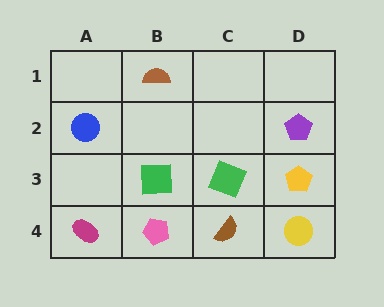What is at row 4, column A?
A magenta ellipse.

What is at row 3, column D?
A yellow pentagon.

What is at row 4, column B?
A pink pentagon.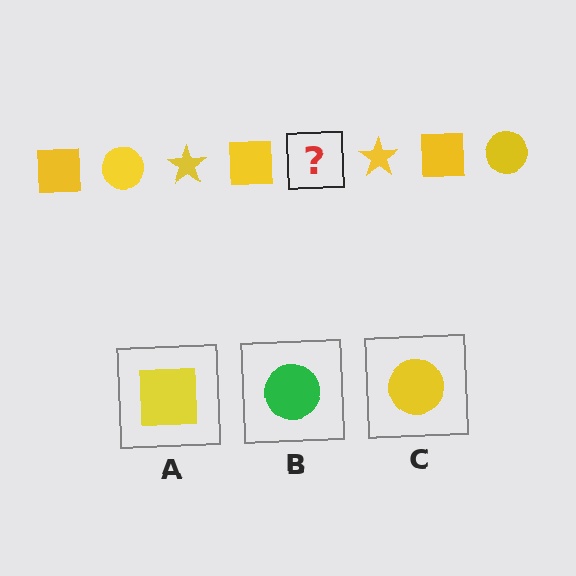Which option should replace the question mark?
Option C.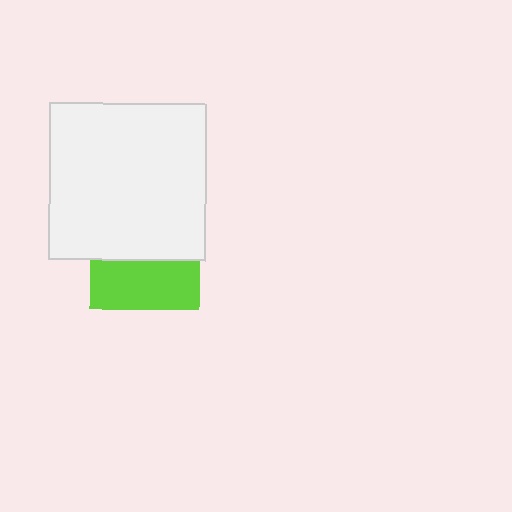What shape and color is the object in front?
The object in front is a white square.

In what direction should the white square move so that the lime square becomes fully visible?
The white square should move up. That is the shortest direction to clear the overlap and leave the lime square fully visible.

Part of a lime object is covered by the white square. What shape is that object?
It is a square.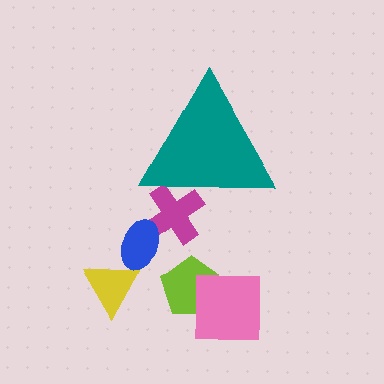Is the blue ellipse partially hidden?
No, the blue ellipse is fully visible.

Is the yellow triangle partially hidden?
No, the yellow triangle is fully visible.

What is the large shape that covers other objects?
A teal triangle.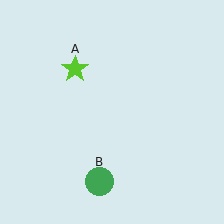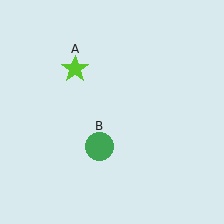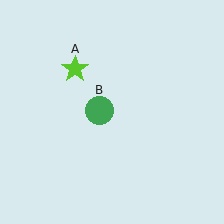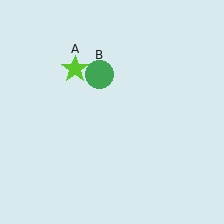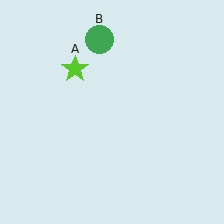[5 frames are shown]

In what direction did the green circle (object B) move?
The green circle (object B) moved up.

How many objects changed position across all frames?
1 object changed position: green circle (object B).